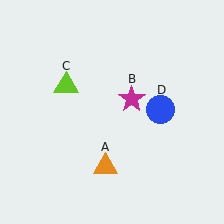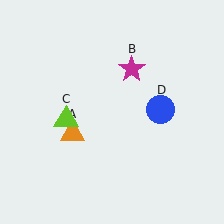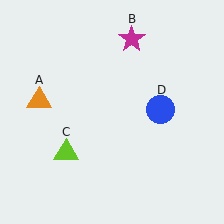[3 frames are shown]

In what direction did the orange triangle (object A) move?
The orange triangle (object A) moved up and to the left.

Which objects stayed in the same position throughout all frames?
Blue circle (object D) remained stationary.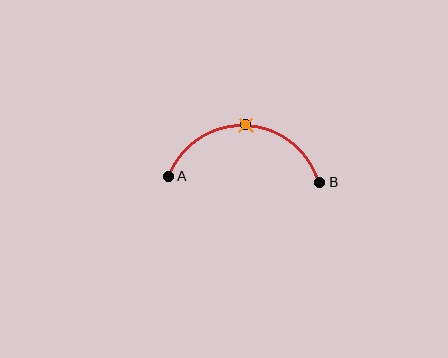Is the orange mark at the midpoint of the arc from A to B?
Yes. The orange mark lies on the arc at equal arc-length from both A and B — it is the arc midpoint.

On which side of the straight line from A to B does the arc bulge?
The arc bulges above the straight line connecting A and B.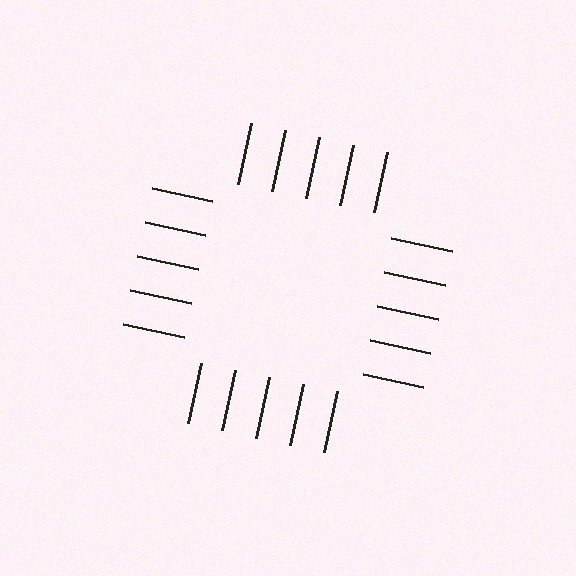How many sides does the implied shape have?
4 sides — the line-ends trace a square.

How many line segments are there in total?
20 — 5 along each of the 4 edges.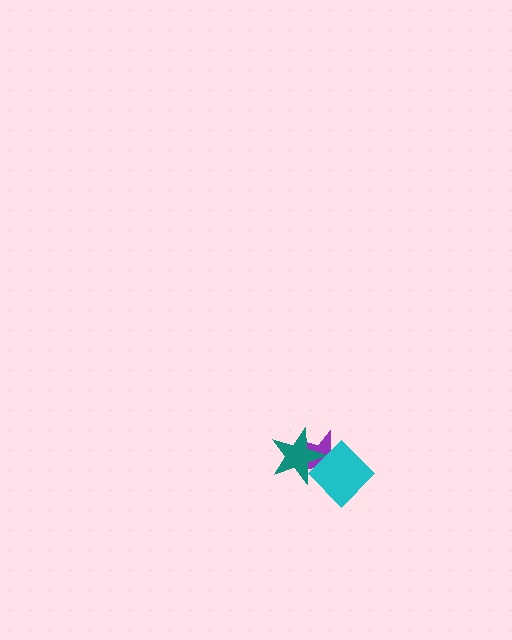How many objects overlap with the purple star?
2 objects overlap with the purple star.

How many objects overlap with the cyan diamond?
2 objects overlap with the cyan diamond.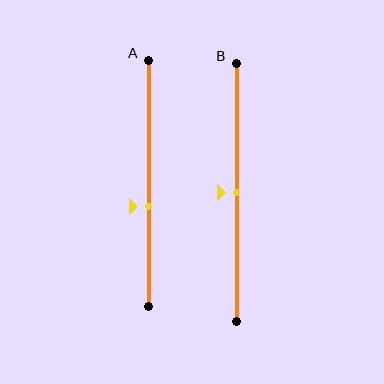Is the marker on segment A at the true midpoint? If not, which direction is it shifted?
No, the marker on segment A is shifted downward by about 10% of the segment length.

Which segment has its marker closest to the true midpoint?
Segment B has its marker closest to the true midpoint.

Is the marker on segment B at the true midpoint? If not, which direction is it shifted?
Yes, the marker on segment B is at the true midpoint.